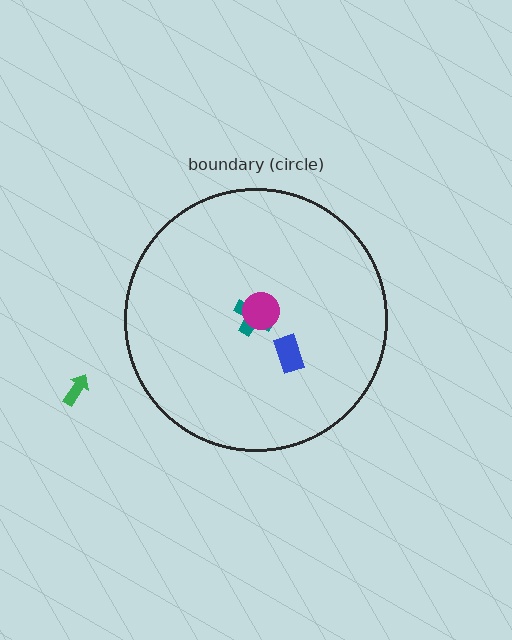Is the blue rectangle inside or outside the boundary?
Inside.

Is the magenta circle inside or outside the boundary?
Inside.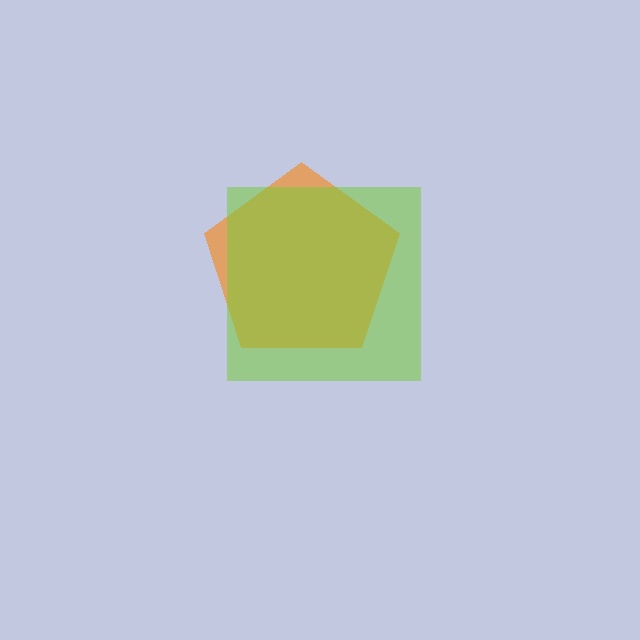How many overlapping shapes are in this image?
There are 2 overlapping shapes in the image.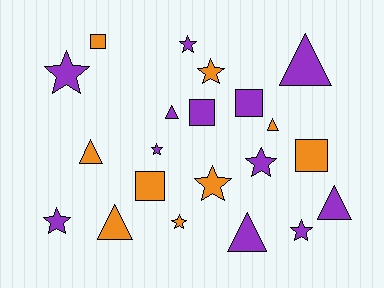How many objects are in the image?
There are 21 objects.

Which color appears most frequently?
Purple, with 12 objects.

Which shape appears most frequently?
Star, with 9 objects.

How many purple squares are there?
There are 2 purple squares.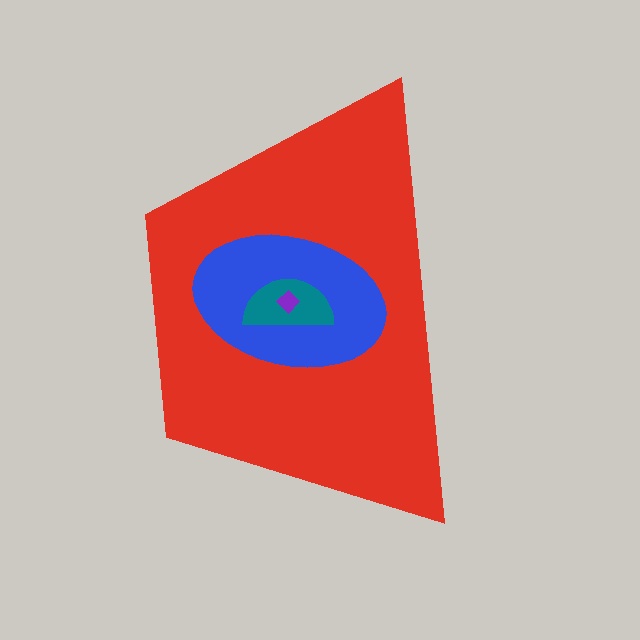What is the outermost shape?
The red trapezoid.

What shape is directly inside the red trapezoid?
The blue ellipse.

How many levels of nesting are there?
4.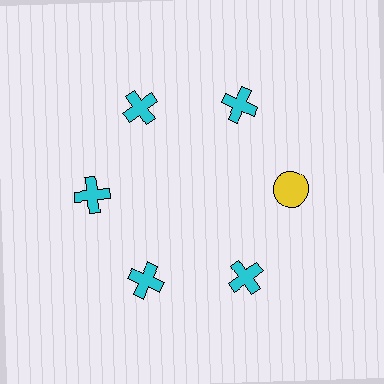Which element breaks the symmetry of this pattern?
The yellow circle at roughly the 3 o'clock position breaks the symmetry. All other shapes are cyan crosses.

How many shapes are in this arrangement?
There are 6 shapes arranged in a ring pattern.